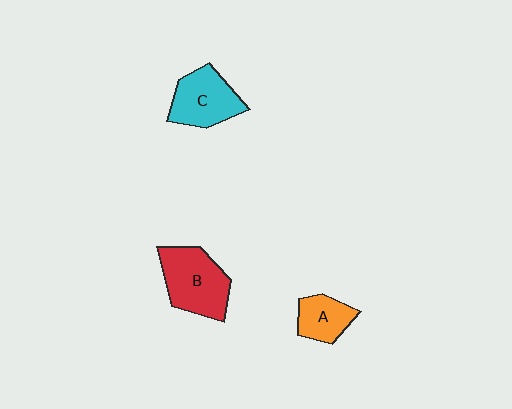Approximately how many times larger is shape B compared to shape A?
Approximately 1.8 times.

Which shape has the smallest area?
Shape A (orange).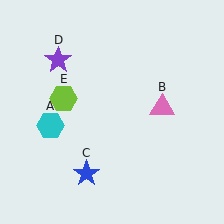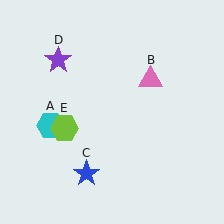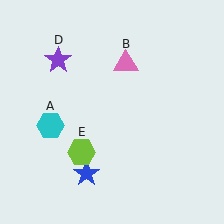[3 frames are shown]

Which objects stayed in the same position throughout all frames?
Cyan hexagon (object A) and blue star (object C) and purple star (object D) remained stationary.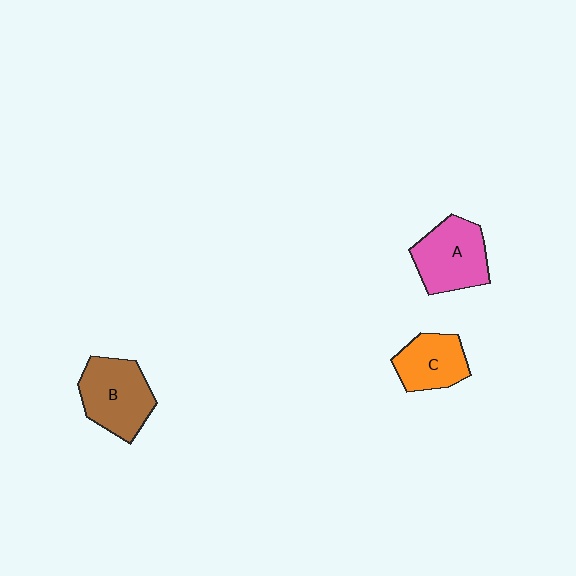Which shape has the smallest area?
Shape C (orange).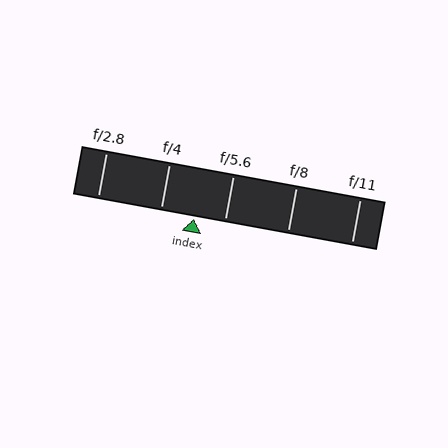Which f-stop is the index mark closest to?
The index mark is closest to f/5.6.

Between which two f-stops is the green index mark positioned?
The index mark is between f/4 and f/5.6.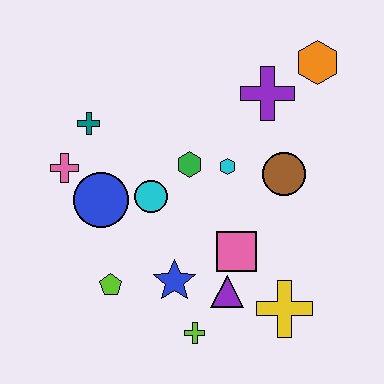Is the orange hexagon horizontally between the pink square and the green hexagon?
No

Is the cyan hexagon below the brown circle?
No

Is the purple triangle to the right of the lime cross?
Yes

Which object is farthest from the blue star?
The orange hexagon is farthest from the blue star.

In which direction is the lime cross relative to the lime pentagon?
The lime cross is to the right of the lime pentagon.